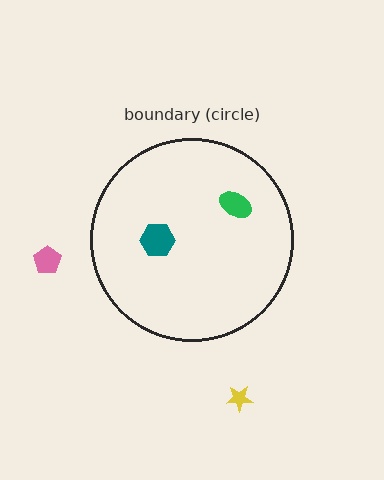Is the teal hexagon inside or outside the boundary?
Inside.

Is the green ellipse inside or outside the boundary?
Inside.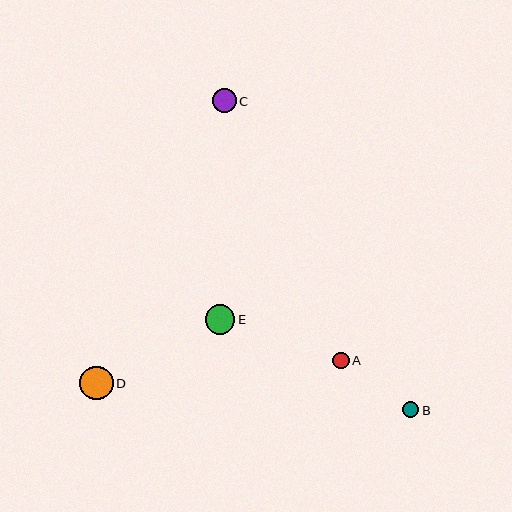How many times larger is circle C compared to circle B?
Circle C is approximately 1.5 times the size of circle B.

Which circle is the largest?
Circle D is the largest with a size of approximately 33 pixels.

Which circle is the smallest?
Circle B is the smallest with a size of approximately 16 pixels.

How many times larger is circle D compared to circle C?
Circle D is approximately 1.4 times the size of circle C.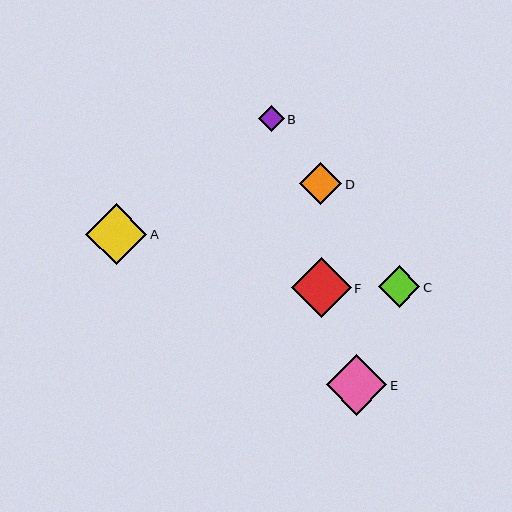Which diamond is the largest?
Diamond A is the largest with a size of approximately 61 pixels.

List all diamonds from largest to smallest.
From largest to smallest: A, E, F, D, C, B.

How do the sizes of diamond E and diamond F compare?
Diamond E and diamond F are approximately the same size.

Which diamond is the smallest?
Diamond B is the smallest with a size of approximately 26 pixels.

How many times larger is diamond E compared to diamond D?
Diamond E is approximately 1.4 times the size of diamond D.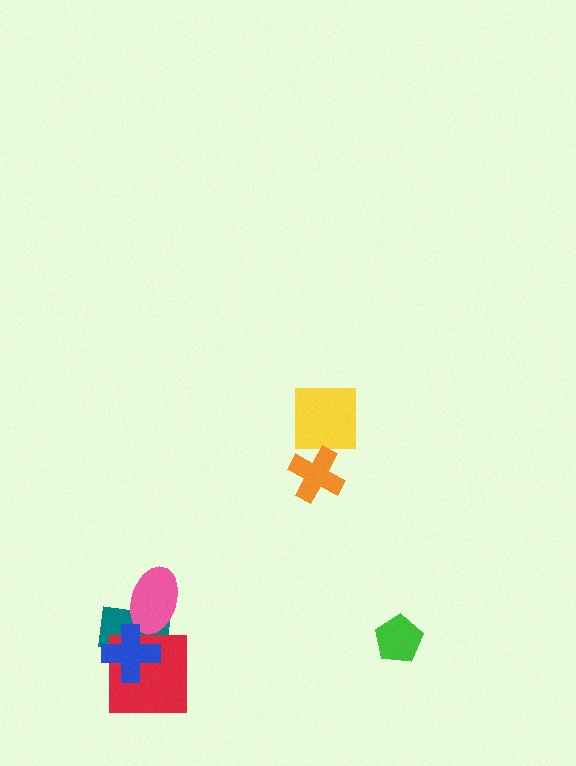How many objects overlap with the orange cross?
0 objects overlap with the orange cross.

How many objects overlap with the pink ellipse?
1 object overlaps with the pink ellipse.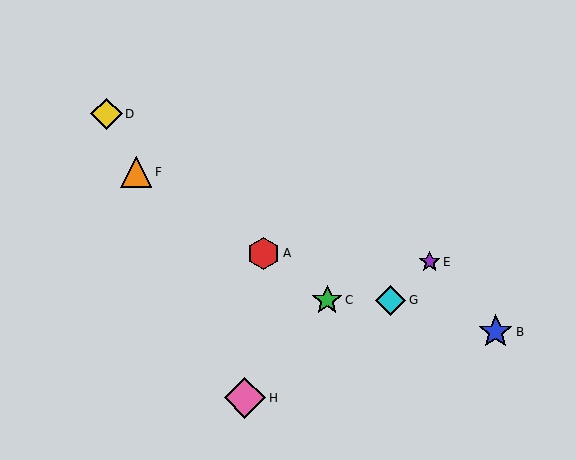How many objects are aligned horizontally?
2 objects (C, G) are aligned horizontally.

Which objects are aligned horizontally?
Objects C, G are aligned horizontally.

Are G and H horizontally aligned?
No, G is at y≈300 and H is at y≈398.